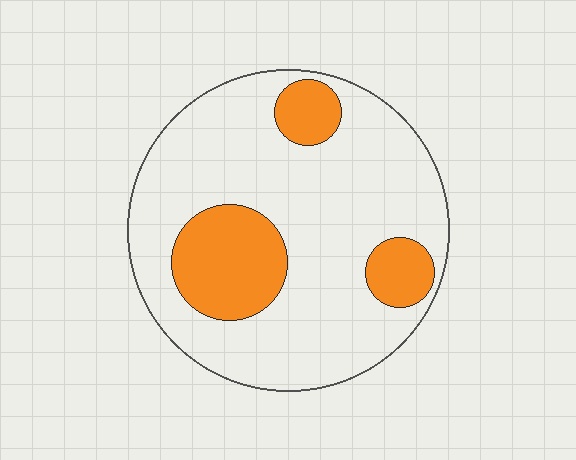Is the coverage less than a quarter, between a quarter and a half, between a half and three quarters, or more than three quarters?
Less than a quarter.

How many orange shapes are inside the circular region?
3.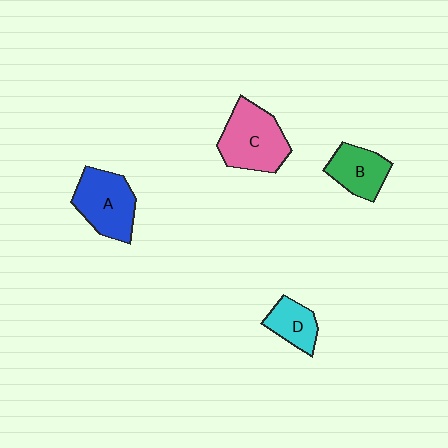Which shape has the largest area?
Shape C (pink).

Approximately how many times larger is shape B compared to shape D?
Approximately 1.3 times.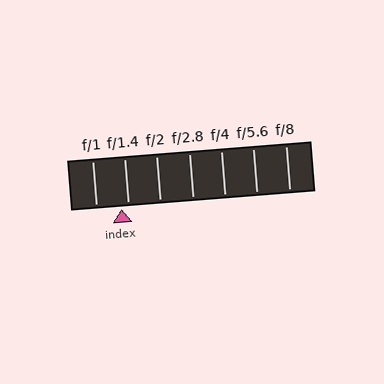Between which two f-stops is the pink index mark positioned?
The index mark is between f/1 and f/1.4.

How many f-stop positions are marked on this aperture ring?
There are 7 f-stop positions marked.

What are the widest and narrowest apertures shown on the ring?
The widest aperture shown is f/1 and the narrowest is f/8.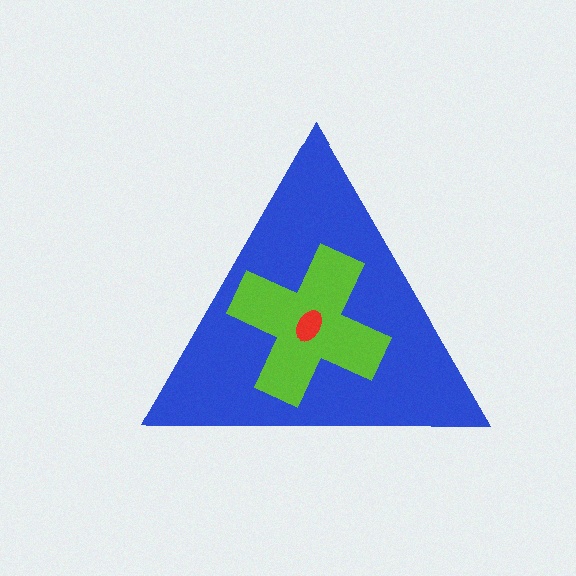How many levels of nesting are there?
3.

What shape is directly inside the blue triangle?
The lime cross.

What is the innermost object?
The red ellipse.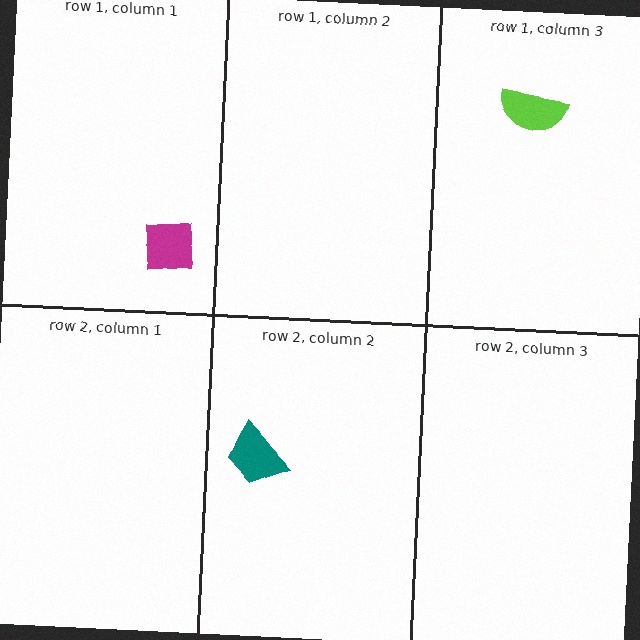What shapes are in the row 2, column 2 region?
The teal trapezoid.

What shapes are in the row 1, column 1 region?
The magenta square.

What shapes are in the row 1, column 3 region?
The lime semicircle.